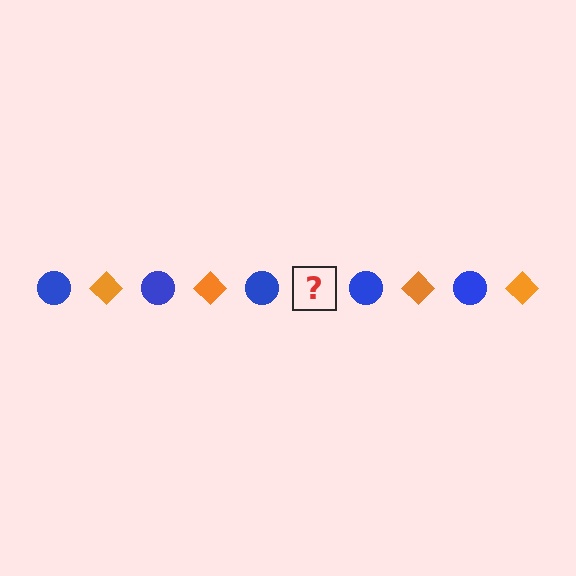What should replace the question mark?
The question mark should be replaced with an orange diamond.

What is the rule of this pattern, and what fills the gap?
The rule is that the pattern alternates between blue circle and orange diamond. The gap should be filled with an orange diamond.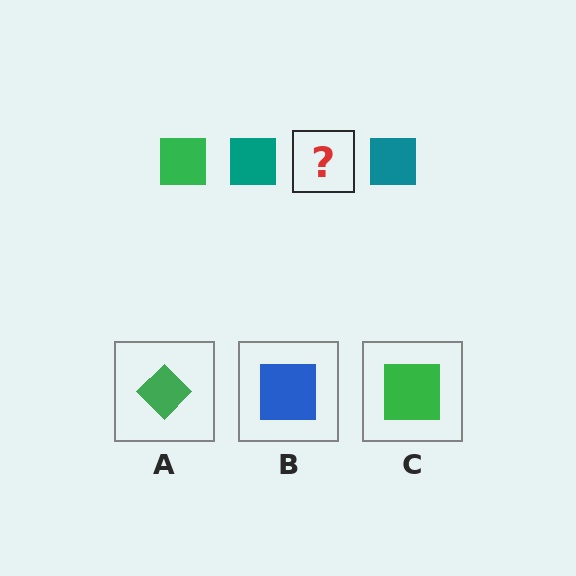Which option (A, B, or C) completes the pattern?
C.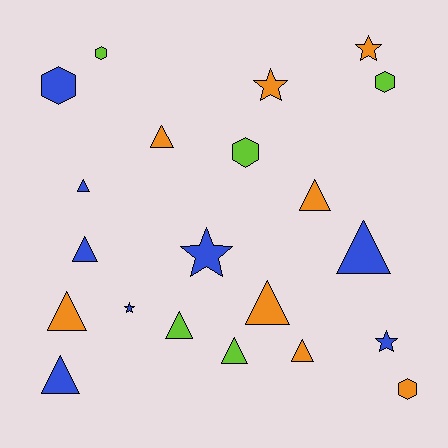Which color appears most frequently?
Blue, with 8 objects.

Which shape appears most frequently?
Triangle, with 11 objects.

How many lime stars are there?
There are no lime stars.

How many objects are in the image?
There are 21 objects.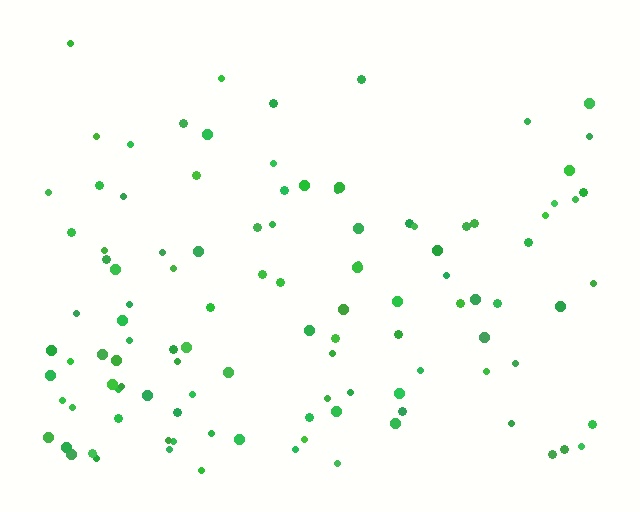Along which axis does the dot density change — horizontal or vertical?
Vertical.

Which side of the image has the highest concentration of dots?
The bottom.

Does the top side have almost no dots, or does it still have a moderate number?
Still a moderate number, just noticeably fewer than the bottom.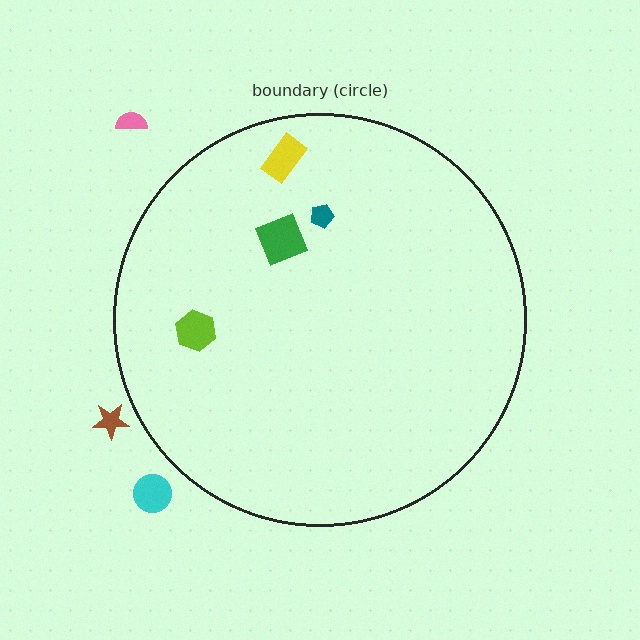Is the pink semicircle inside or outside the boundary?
Outside.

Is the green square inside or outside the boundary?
Inside.